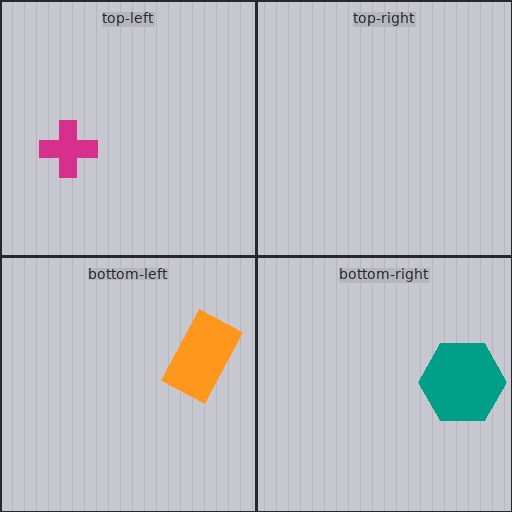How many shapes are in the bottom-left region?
1.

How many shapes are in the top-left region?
1.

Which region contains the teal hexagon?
The bottom-right region.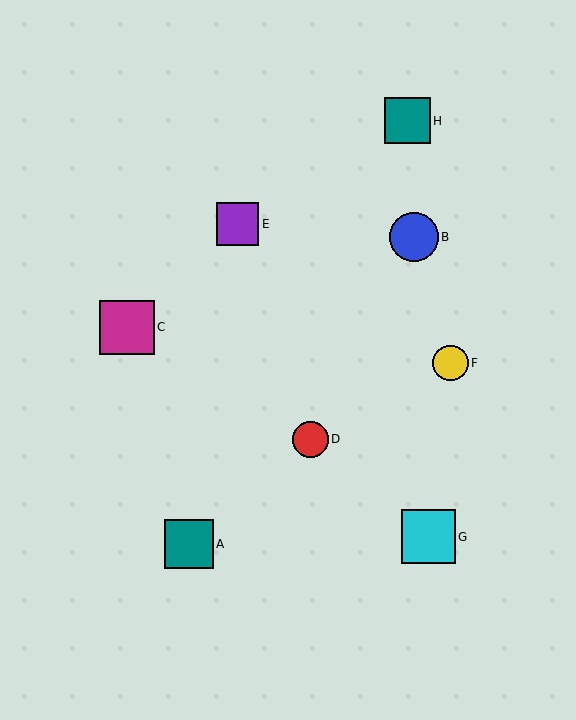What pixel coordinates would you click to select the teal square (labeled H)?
Click at (407, 121) to select the teal square H.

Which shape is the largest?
The magenta square (labeled C) is the largest.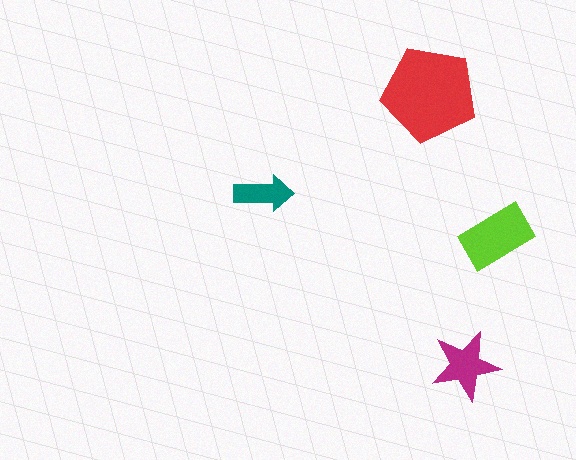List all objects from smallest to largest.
The teal arrow, the magenta star, the lime rectangle, the red pentagon.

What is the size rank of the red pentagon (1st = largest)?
1st.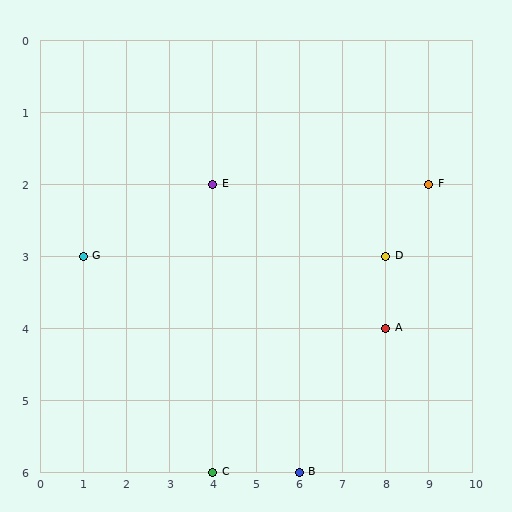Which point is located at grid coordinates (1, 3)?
Point G is at (1, 3).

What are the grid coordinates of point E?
Point E is at grid coordinates (4, 2).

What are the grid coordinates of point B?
Point B is at grid coordinates (6, 6).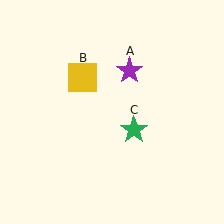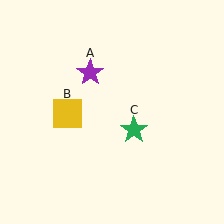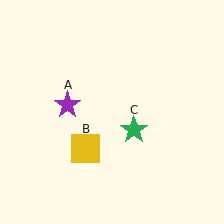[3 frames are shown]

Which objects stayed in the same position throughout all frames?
Green star (object C) remained stationary.